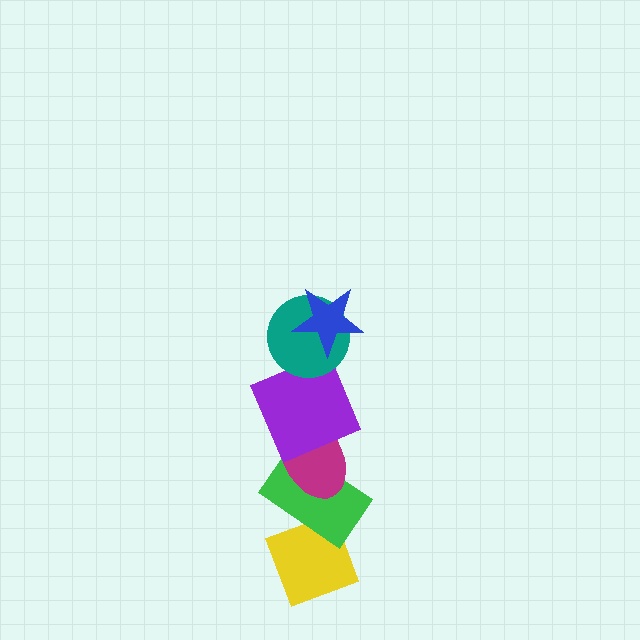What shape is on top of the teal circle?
The blue star is on top of the teal circle.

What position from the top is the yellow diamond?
The yellow diamond is 6th from the top.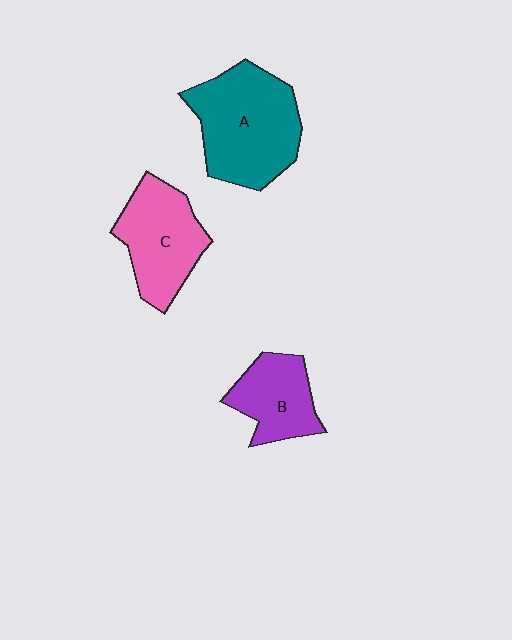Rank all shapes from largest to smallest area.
From largest to smallest: A (teal), C (pink), B (purple).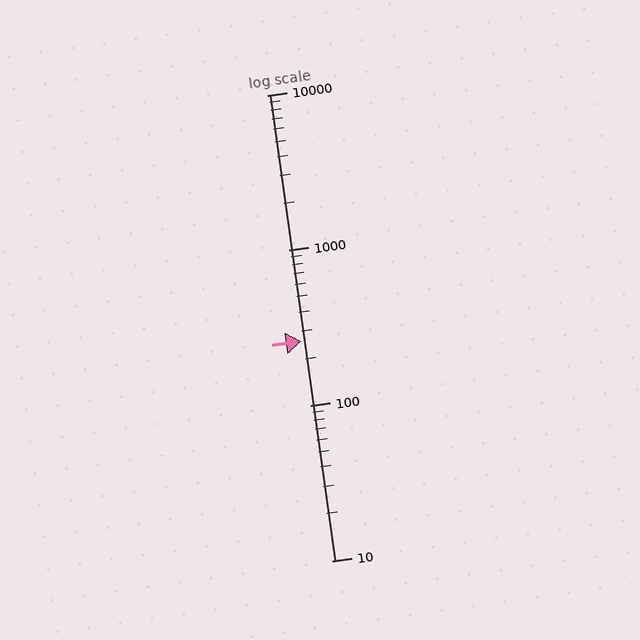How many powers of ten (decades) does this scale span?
The scale spans 3 decades, from 10 to 10000.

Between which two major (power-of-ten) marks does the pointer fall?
The pointer is between 100 and 1000.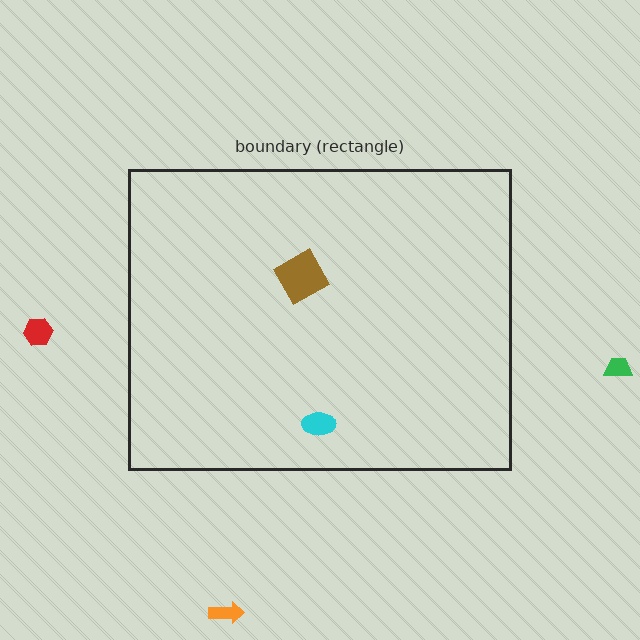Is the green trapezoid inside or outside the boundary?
Outside.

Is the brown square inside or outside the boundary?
Inside.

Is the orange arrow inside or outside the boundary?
Outside.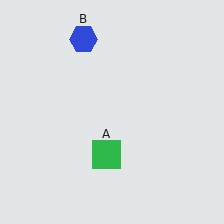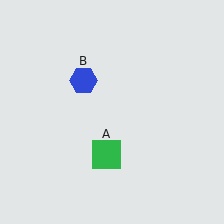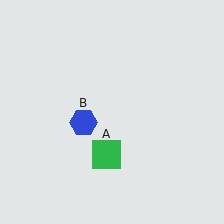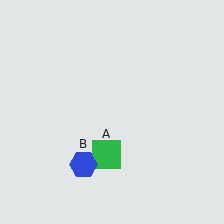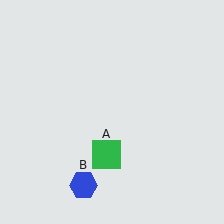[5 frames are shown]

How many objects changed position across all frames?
1 object changed position: blue hexagon (object B).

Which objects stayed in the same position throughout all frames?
Green square (object A) remained stationary.